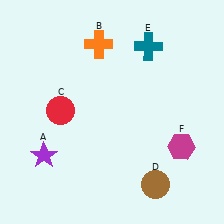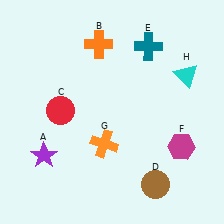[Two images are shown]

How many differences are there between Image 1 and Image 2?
There are 2 differences between the two images.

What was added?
An orange cross (G), a cyan triangle (H) were added in Image 2.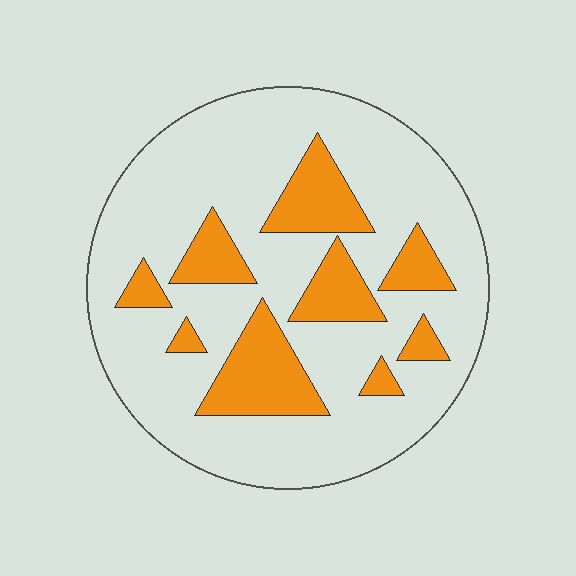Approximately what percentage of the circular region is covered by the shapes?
Approximately 25%.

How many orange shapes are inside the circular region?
9.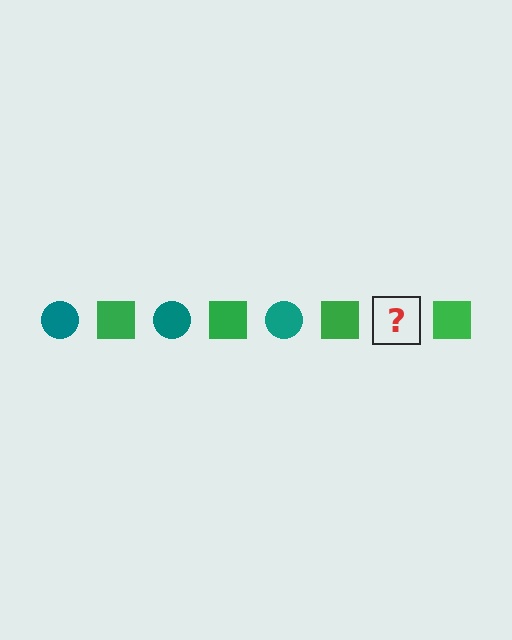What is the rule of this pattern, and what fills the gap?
The rule is that the pattern alternates between teal circle and green square. The gap should be filled with a teal circle.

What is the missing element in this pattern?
The missing element is a teal circle.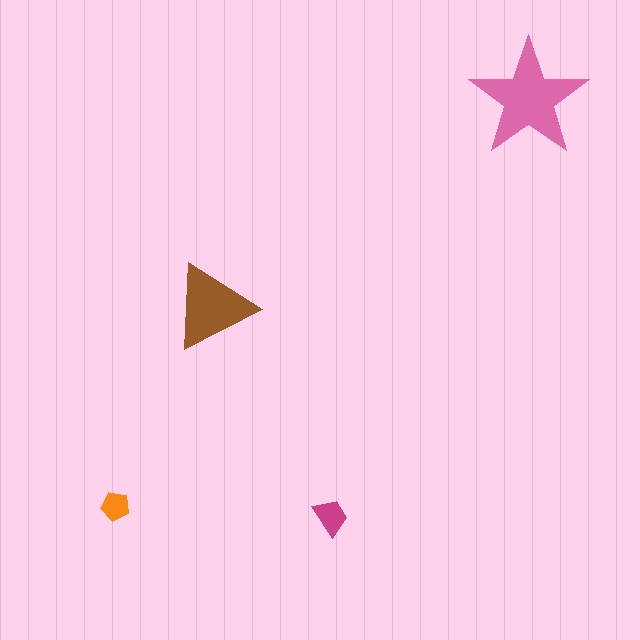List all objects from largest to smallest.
The pink star, the brown triangle, the magenta trapezoid, the orange pentagon.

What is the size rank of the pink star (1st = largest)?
1st.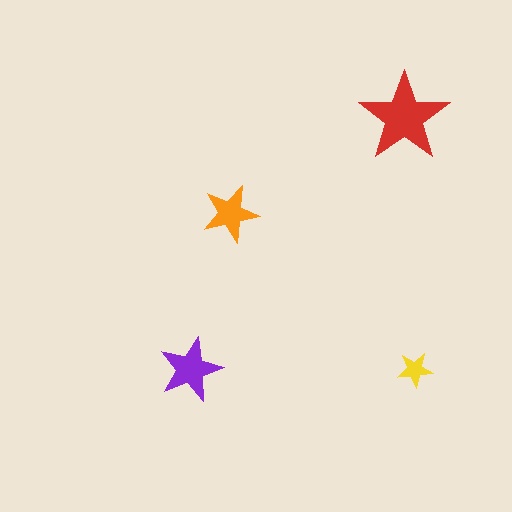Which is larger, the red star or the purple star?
The red one.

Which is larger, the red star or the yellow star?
The red one.